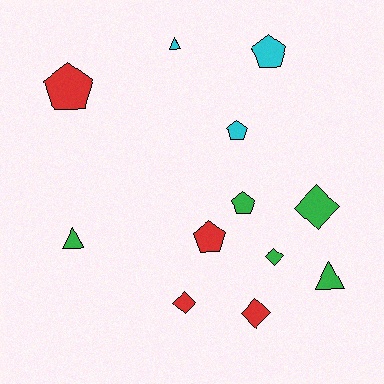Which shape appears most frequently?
Pentagon, with 5 objects.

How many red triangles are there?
There are no red triangles.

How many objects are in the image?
There are 12 objects.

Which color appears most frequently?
Green, with 5 objects.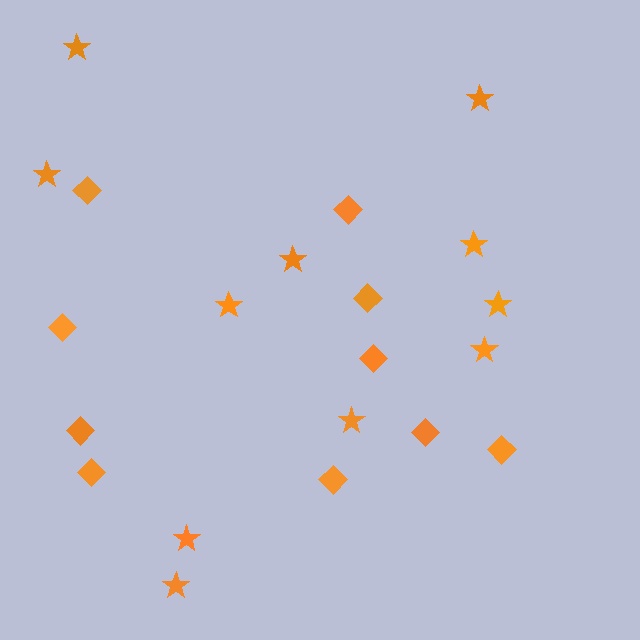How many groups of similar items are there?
There are 2 groups: one group of stars (11) and one group of diamonds (10).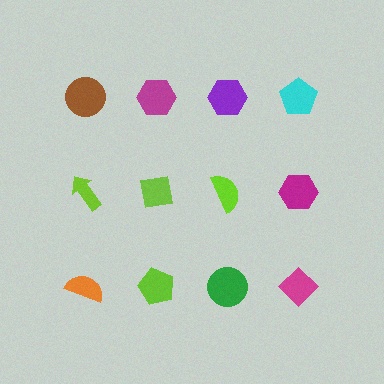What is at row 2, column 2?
A lime square.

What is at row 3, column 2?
A lime pentagon.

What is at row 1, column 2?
A magenta hexagon.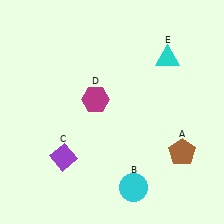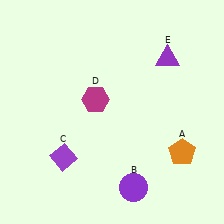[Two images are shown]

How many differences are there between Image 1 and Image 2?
There are 3 differences between the two images.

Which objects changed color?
A changed from brown to orange. B changed from cyan to purple. E changed from cyan to purple.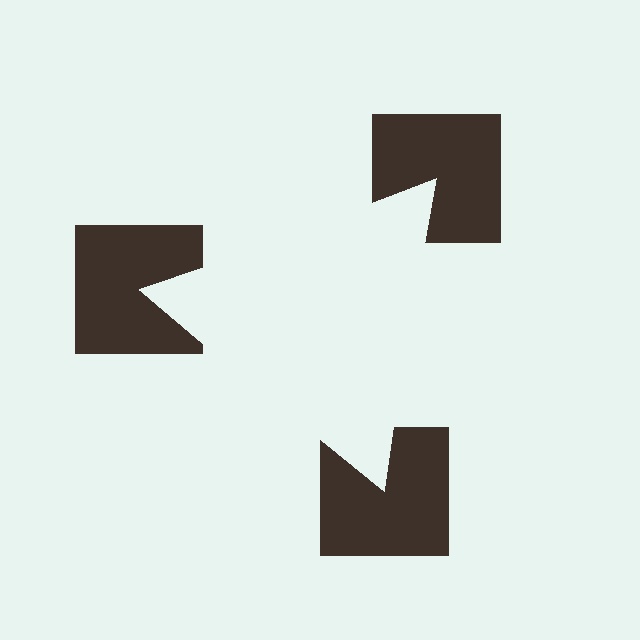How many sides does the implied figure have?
3 sides.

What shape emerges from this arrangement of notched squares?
An illusory triangle — its edges are inferred from the aligned wedge cuts in the notched squares, not physically drawn.